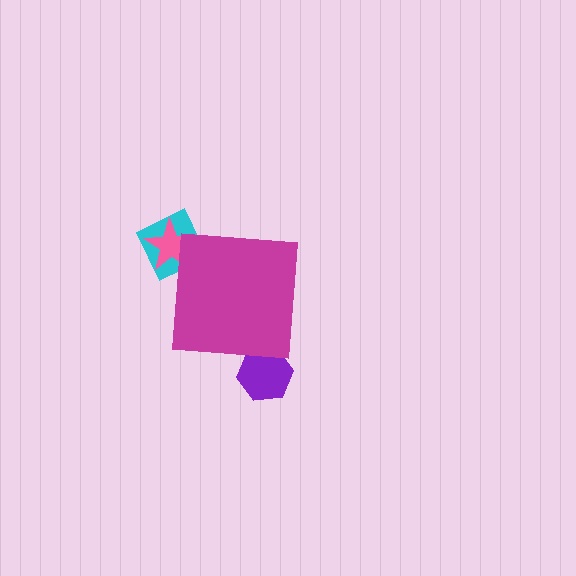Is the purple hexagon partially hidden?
Yes, the purple hexagon is partially hidden behind the magenta square.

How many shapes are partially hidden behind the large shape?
3 shapes are partially hidden.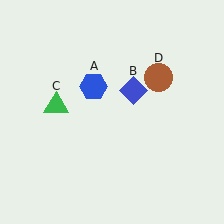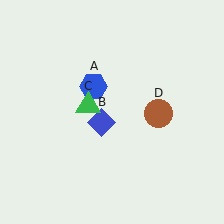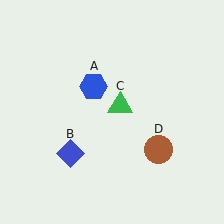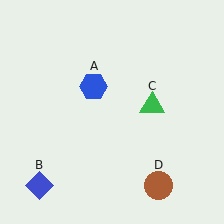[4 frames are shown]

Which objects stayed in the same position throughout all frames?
Blue hexagon (object A) remained stationary.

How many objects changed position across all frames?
3 objects changed position: blue diamond (object B), green triangle (object C), brown circle (object D).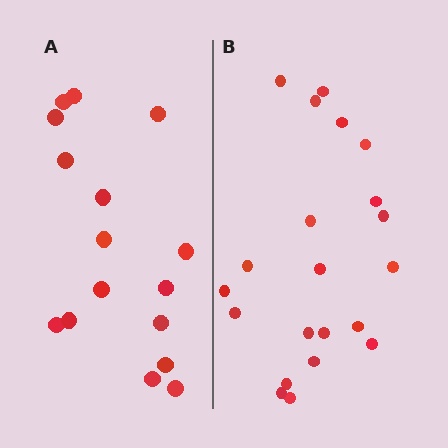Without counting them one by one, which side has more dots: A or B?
Region B (the right region) has more dots.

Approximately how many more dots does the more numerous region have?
Region B has about 5 more dots than region A.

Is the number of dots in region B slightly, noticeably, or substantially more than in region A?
Region B has noticeably more, but not dramatically so. The ratio is roughly 1.3 to 1.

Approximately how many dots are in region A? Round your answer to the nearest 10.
About 20 dots. (The exact count is 16, which rounds to 20.)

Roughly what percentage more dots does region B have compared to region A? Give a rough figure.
About 30% more.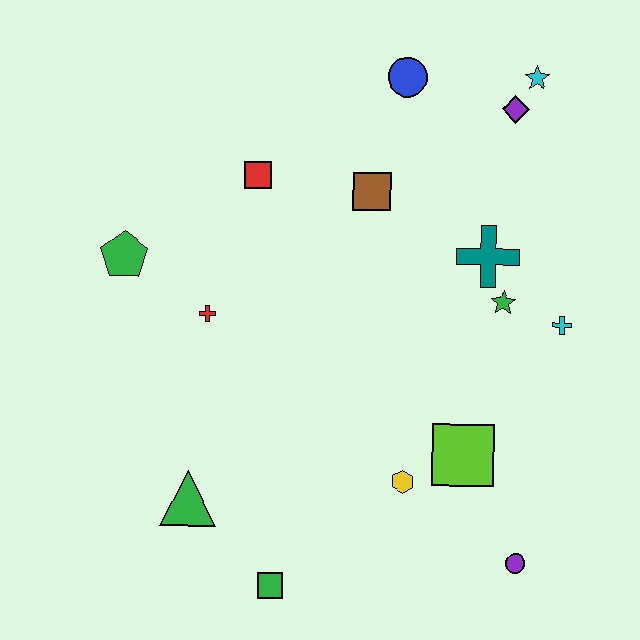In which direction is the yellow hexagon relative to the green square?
The yellow hexagon is to the right of the green square.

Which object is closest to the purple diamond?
The cyan star is closest to the purple diamond.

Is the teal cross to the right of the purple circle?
No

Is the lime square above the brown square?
No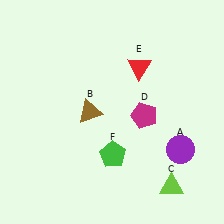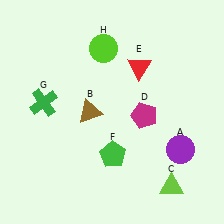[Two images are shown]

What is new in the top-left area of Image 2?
A green cross (G) was added in the top-left area of Image 2.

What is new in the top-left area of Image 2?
A lime circle (H) was added in the top-left area of Image 2.